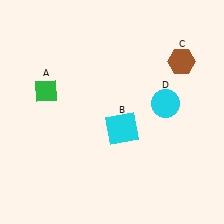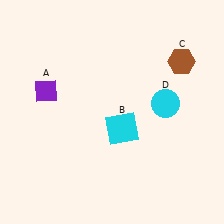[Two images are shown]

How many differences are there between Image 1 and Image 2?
There is 1 difference between the two images.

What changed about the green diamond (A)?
In Image 1, A is green. In Image 2, it changed to purple.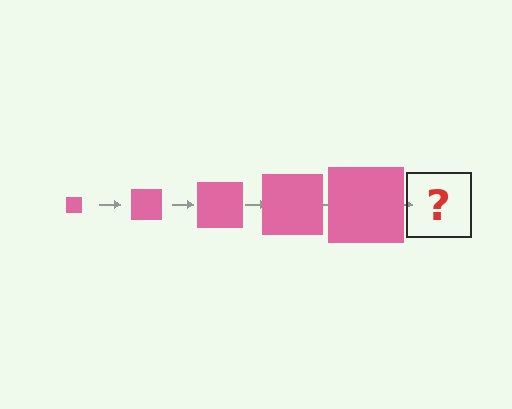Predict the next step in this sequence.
The next step is a pink square, larger than the previous one.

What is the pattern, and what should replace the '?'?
The pattern is that the square gets progressively larger each step. The '?' should be a pink square, larger than the previous one.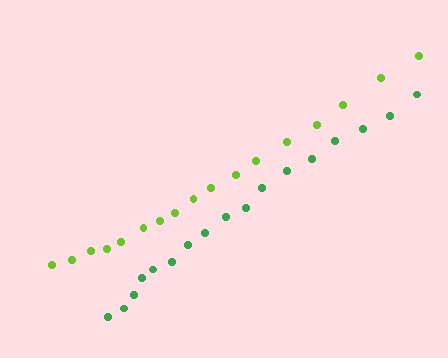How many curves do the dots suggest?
There are 2 distinct paths.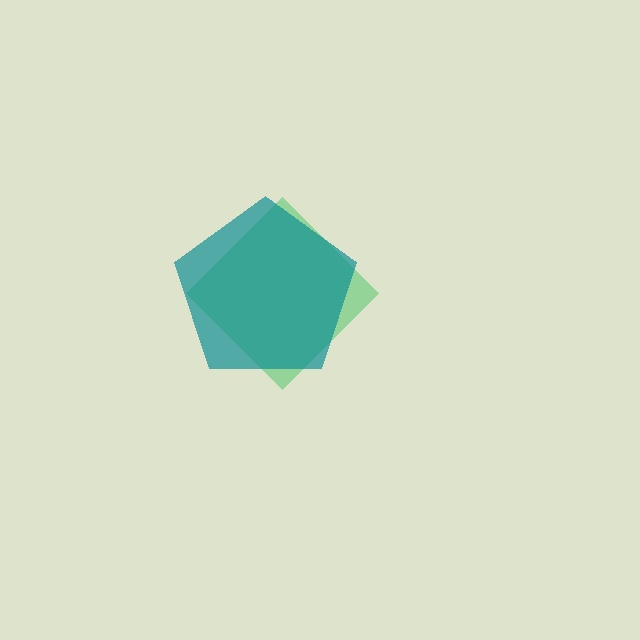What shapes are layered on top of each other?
The layered shapes are: a green diamond, a teal pentagon.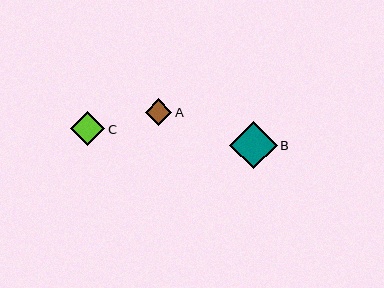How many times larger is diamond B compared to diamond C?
Diamond B is approximately 1.4 times the size of diamond C.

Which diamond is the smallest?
Diamond A is the smallest with a size of approximately 26 pixels.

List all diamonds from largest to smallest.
From largest to smallest: B, C, A.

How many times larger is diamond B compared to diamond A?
Diamond B is approximately 1.8 times the size of diamond A.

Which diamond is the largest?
Diamond B is the largest with a size of approximately 47 pixels.